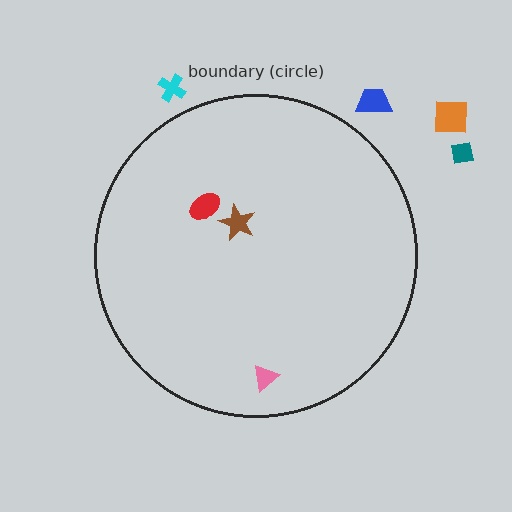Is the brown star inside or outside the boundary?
Inside.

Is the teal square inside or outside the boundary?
Outside.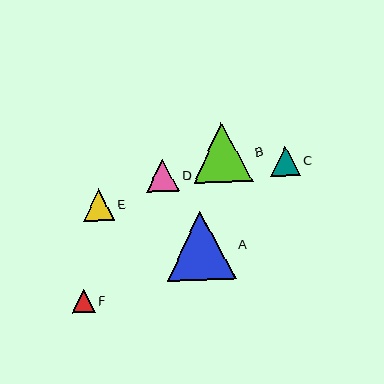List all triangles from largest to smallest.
From largest to smallest: A, B, D, E, C, F.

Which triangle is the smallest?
Triangle F is the smallest with a size of approximately 23 pixels.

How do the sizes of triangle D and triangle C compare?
Triangle D and triangle C are approximately the same size.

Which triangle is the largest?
Triangle A is the largest with a size of approximately 69 pixels.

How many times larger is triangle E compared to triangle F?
Triangle E is approximately 1.4 times the size of triangle F.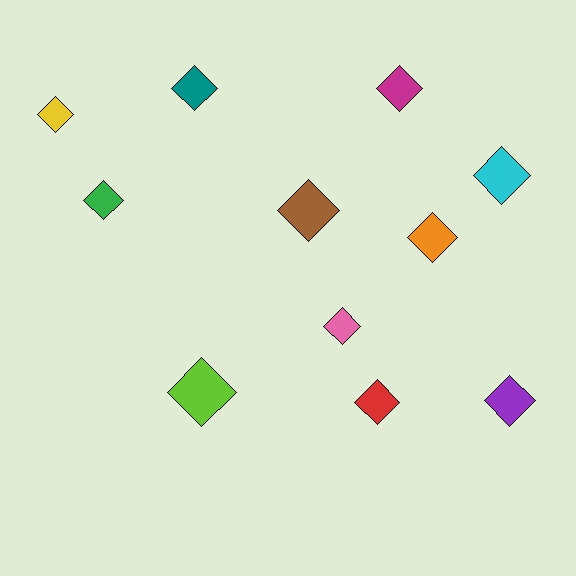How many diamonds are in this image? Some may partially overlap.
There are 11 diamonds.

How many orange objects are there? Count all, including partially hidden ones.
There is 1 orange object.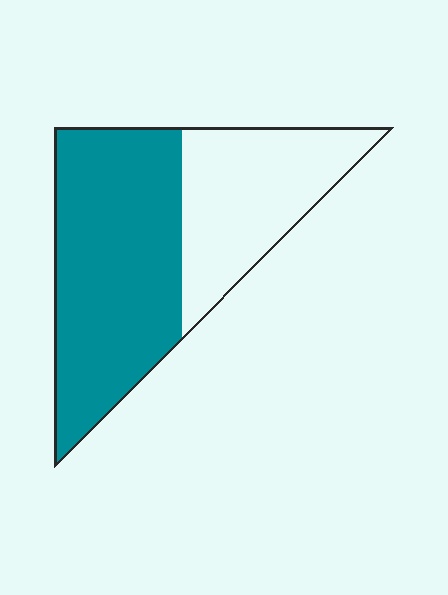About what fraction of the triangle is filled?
About three fifths (3/5).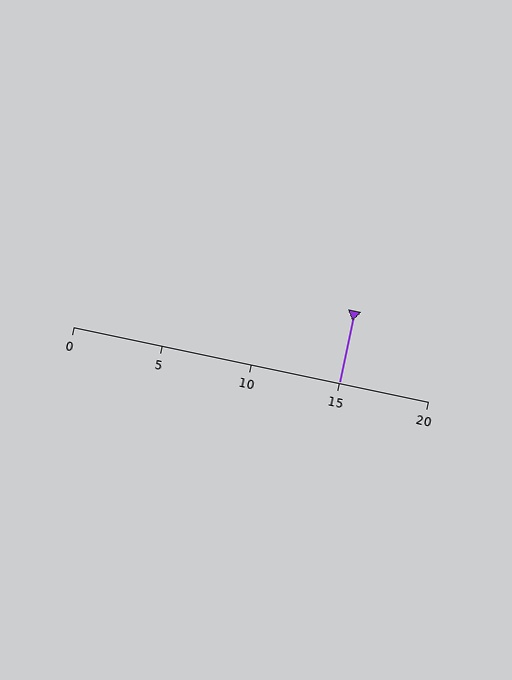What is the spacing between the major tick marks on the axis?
The major ticks are spaced 5 apart.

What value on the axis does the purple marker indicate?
The marker indicates approximately 15.